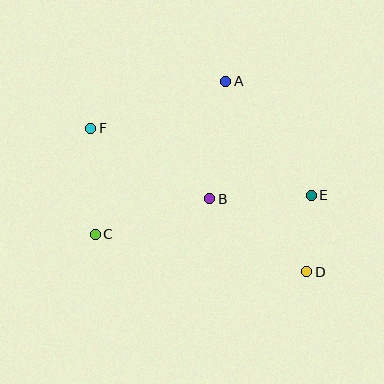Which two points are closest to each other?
Points D and E are closest to each other.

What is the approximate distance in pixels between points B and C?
The distance between B and C is approximately 120 pixels.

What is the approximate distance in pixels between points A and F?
The distance between A and F is approximately 143 pixels.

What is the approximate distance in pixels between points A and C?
The distance between A and C is approximately 201 pixels.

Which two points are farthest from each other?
Points D and F are farthest from each other.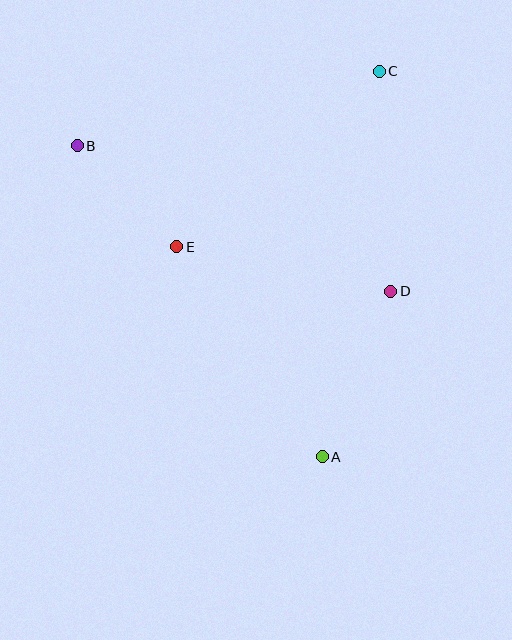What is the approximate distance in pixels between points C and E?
The distance between C and E is approximately 268 pixels.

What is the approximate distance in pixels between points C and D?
The distance between C and D is approximately 221 pixels.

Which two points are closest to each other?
Points B and E are closest to each other.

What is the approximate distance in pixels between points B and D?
The distance between B and D is approximately 346 pixels.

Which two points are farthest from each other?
Points A and B are farthest from each other.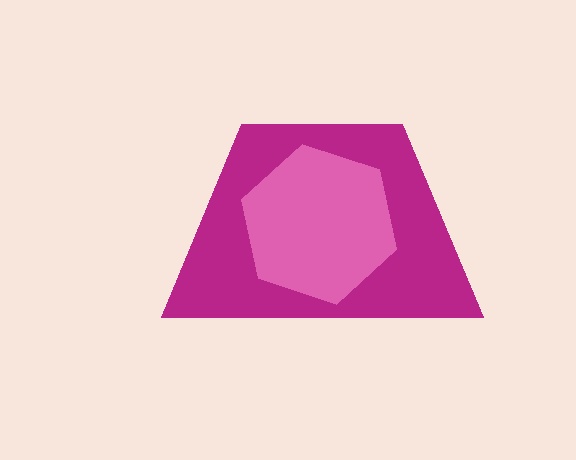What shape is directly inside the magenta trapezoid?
The pink hexagon.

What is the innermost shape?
The pink hexagon.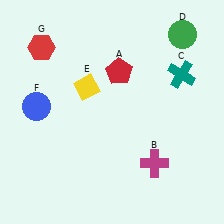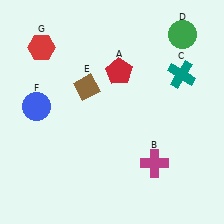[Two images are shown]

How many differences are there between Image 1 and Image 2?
There is 1 difference between the two images.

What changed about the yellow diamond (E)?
In Image 1, E is yellow. In Image 2, it changed to brown.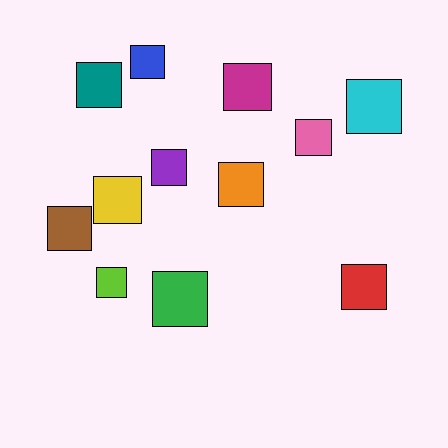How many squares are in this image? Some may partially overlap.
There are 12 squares.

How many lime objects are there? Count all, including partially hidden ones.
There is 1 lime object.